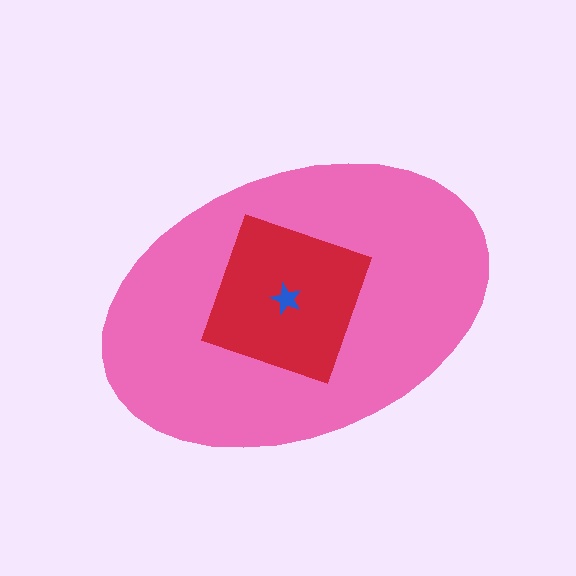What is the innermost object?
The blue star.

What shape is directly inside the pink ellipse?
The red square.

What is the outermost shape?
The pink ellipse.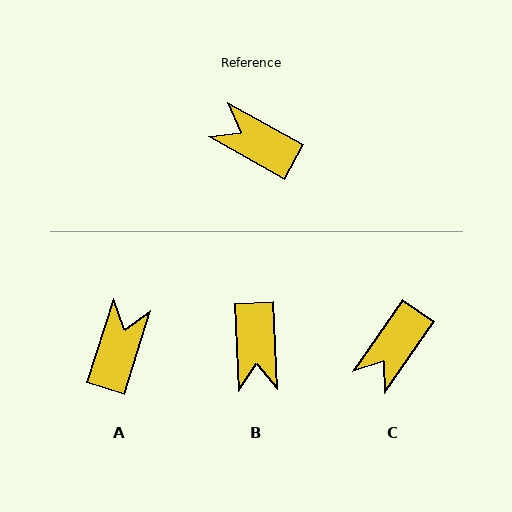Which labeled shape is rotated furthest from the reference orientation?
B, about 122 degrees away.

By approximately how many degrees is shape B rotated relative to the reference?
Approximately 122 degrees counter-clockwise.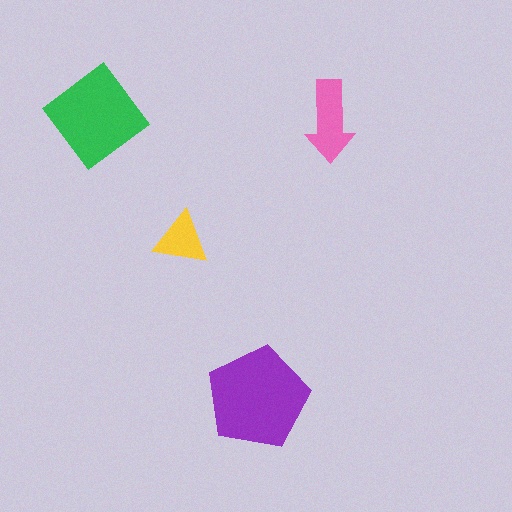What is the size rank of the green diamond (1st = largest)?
2nd.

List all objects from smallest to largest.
The yellow triangle, the pink arrow, the green diamond, the purple pentagon.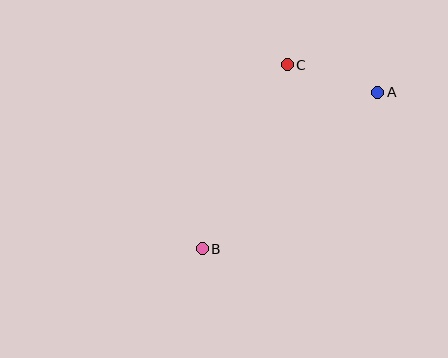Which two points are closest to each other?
Points A and C are closest to each other.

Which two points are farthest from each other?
Points A and B are farthest from each other.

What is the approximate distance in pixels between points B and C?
The distance between B and C is approximately 203 pixels.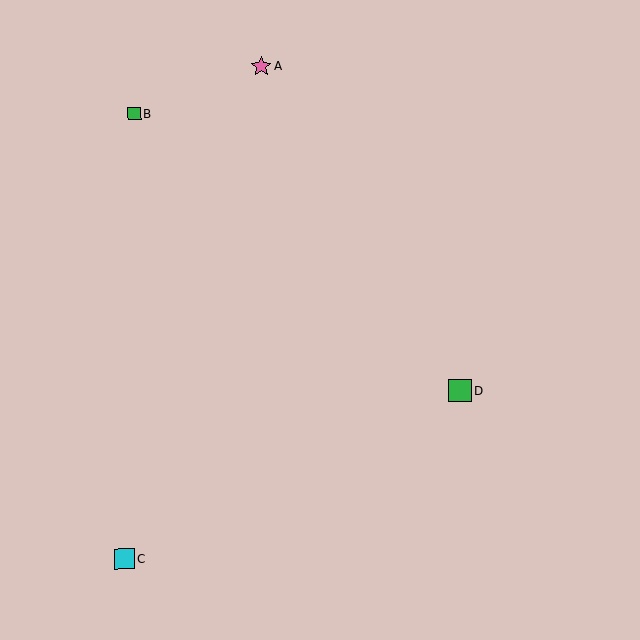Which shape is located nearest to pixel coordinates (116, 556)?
The cyan square (labeled C) at (124, 559) is nearest to that location.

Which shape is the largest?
The green square (labeled D) is the largest.